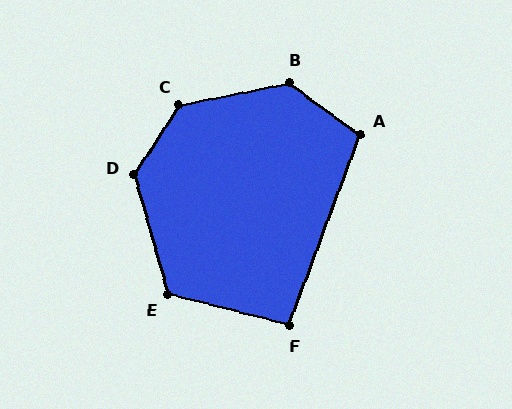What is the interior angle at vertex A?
Approximately 105 degrees (obtuse).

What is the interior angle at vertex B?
Approximately 133 degrees (obtuse).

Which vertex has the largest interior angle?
C, at approximately 134 degrees.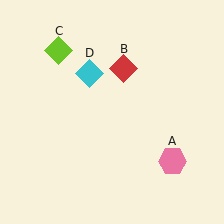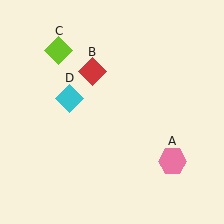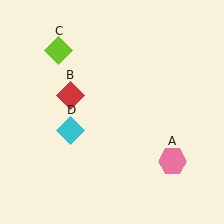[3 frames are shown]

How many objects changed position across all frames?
2 objects changed position: red diamond (object B), cyan diamond (object D).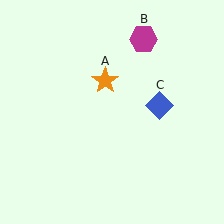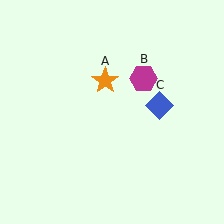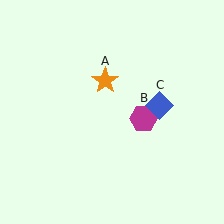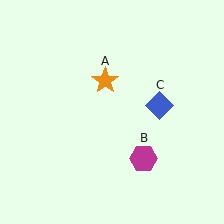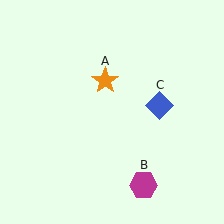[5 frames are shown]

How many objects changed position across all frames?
1 object changed position: magenta hexagon (object B).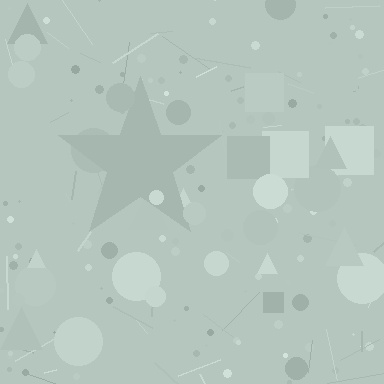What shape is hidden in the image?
A star is hidden in the image.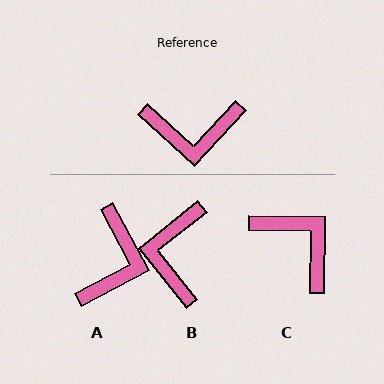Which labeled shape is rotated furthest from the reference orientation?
C, about 132 degrees away.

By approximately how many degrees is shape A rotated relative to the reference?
Approximately 71 degrees counter-clockwise.